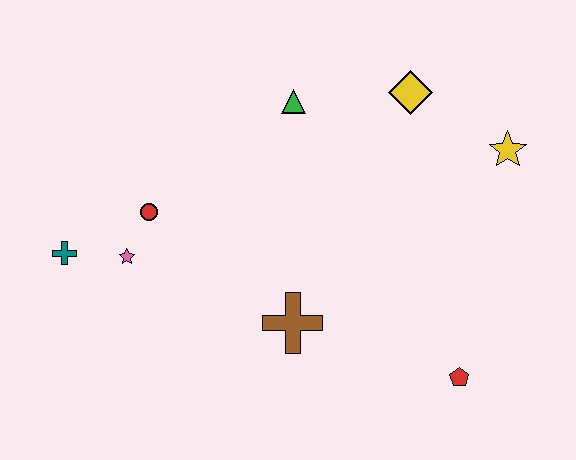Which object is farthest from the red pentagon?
The teal cross is farthest from the red pentagon.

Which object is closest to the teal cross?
The pink star is closest to the teal cross.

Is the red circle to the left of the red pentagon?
Yes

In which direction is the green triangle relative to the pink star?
The green triangle is to the right of the pink star.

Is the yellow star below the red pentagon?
No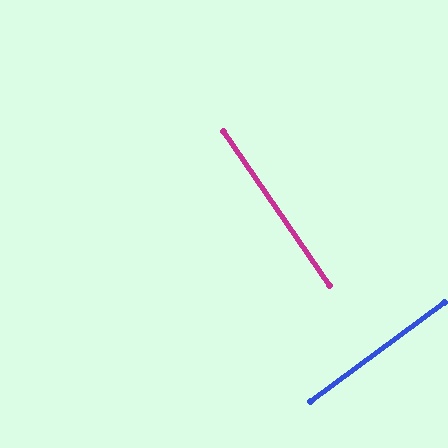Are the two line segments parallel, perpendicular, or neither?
Perpendicular — they meet at approximately 88°.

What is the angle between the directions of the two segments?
Approximately 88 degrees.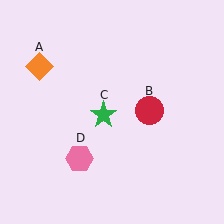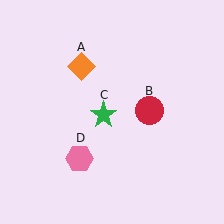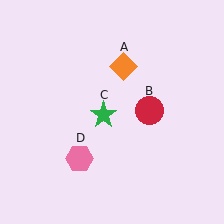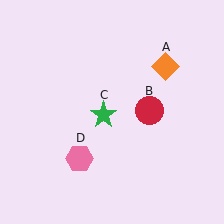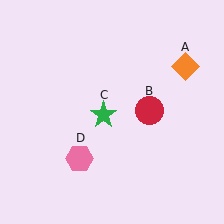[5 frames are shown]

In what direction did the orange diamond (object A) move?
The orange diamond (object A) moved right.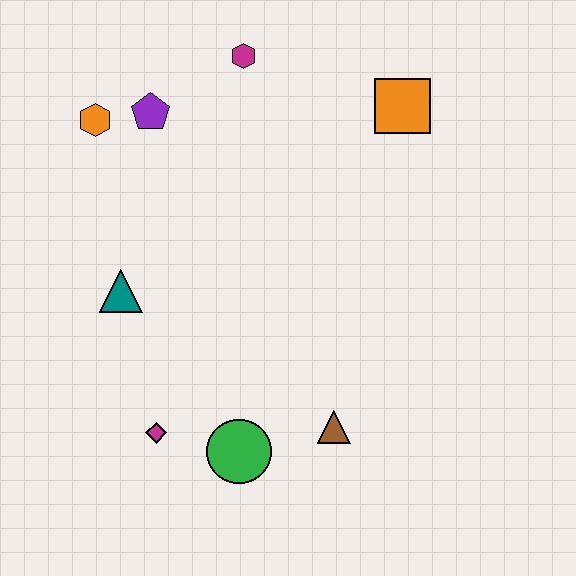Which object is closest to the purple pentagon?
The orange hexagon is closest to the purple pentagon.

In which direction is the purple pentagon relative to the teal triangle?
The purple pentagon is above the teal triangle.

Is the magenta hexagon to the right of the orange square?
No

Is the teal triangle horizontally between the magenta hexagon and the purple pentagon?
No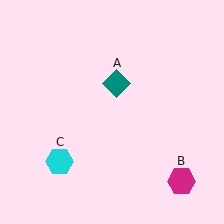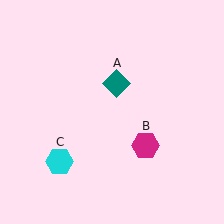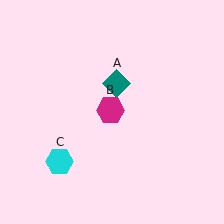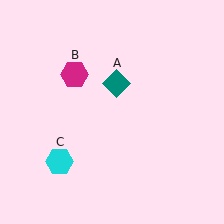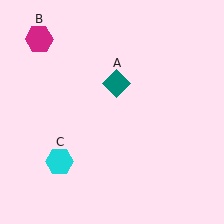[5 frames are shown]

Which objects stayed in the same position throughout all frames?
Teal diamond (object A) and cyan hexagon (object C) remained stationary.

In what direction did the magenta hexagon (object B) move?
The magenta hexagon (object B) moved up and to the left.